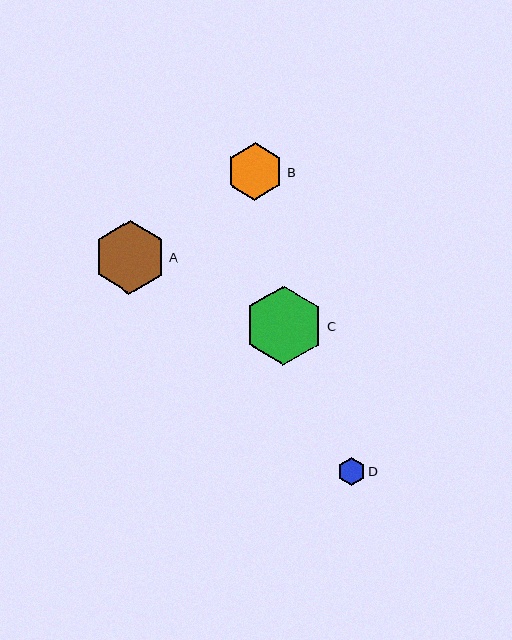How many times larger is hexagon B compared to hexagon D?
Hexagon B is approximately 2.0 times the size of hexagon D.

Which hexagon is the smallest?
Hexagon D is the smallest with a size of approximately 28 pixels.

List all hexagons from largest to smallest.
From largest to smallest: C, A, B, D.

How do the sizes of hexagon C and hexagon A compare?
Hexagon C and hexagon A are approximately the same size.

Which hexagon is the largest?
Hexagon C is the largest with a size of approximately 80 pixels.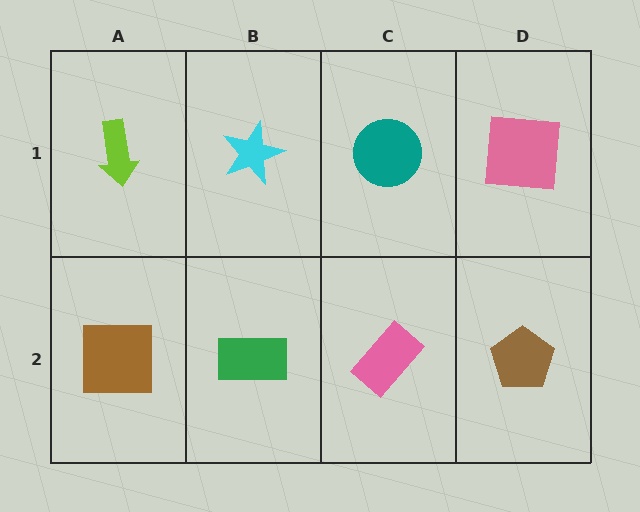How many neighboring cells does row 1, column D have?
2.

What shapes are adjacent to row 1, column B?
A green rectangle (row 2, column B), a lime arrow (row 1, column A), a teal circle (row 1, column C).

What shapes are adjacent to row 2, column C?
A teal circle (row 1, column C), a green rectangle (row 2, column B), a brown pentagon (row 2, column D).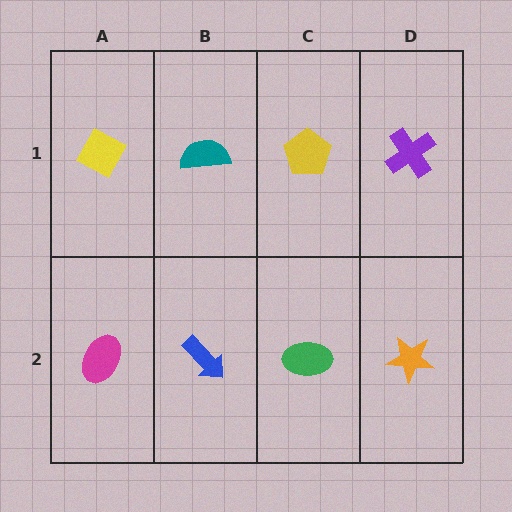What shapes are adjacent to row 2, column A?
A yellow diamond (row 1, column A), a blue arrow (row 2, column B).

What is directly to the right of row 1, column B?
A yellow pentagon.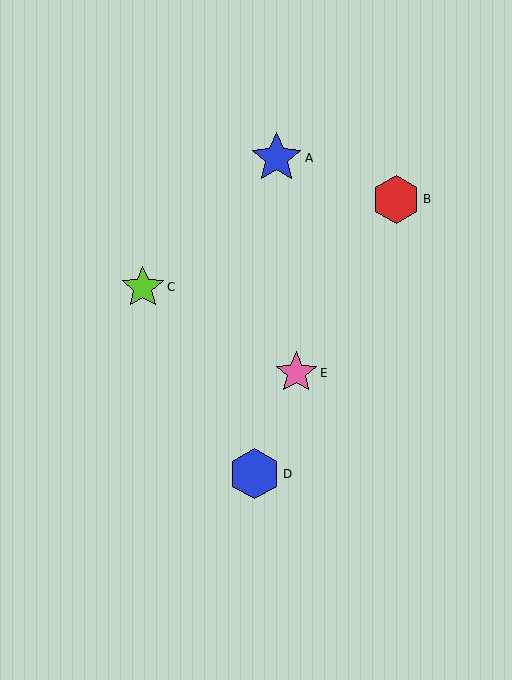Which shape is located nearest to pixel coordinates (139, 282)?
The lime star (labeled C) at (143, 287) is nearest to that location.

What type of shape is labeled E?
Shape E is a pink star.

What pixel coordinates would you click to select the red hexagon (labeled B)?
Click at (396, 199) to select the red hexagon B.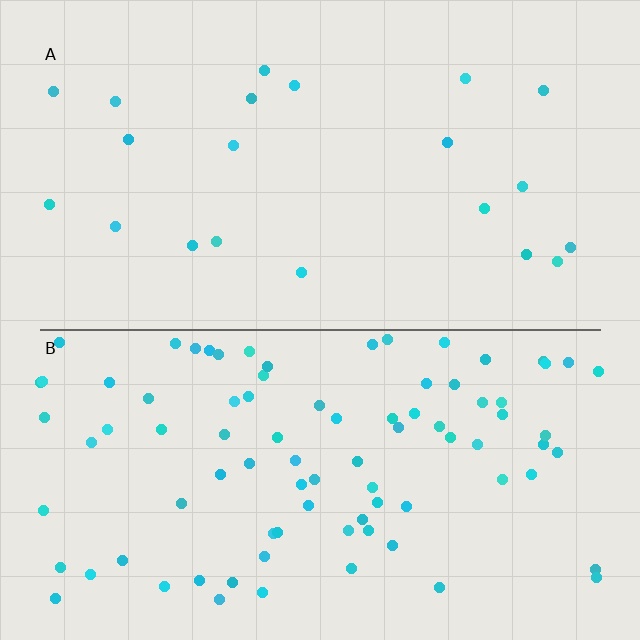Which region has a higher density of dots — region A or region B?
B (the bottom).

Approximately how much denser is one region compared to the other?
Approximately 4.2× — region B over region A.